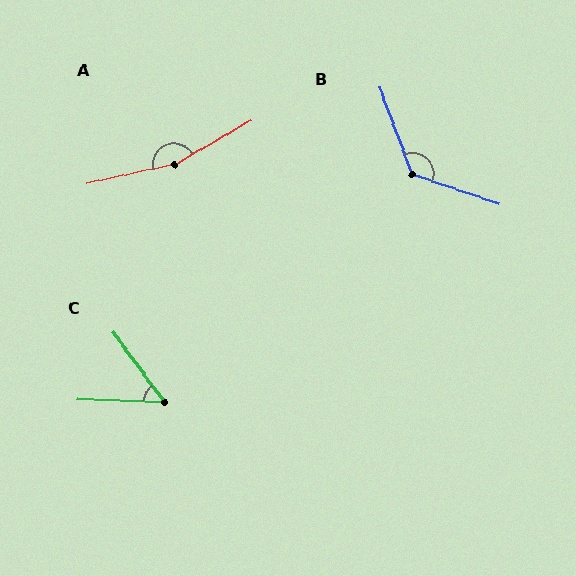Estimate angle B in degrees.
Approximately 130 degrees.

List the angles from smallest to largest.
C (51°), B (130°), A (162°).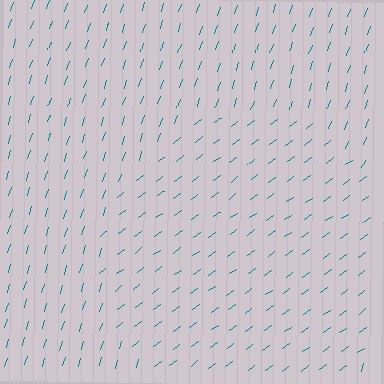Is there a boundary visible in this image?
Yes, there is a texture boundary formed by a change in line orientation.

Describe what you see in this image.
The image is filled with small teal line segments. A circle region in the image has lines oriented differently from the surrounding lines, creating a visible texture boundary.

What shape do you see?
I see a circle.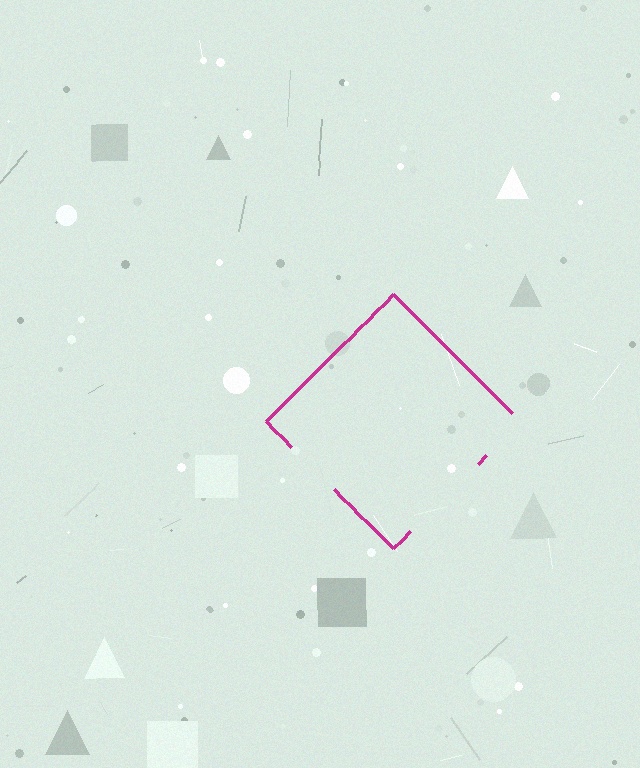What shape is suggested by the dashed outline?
The dashed outline suggests a diamond.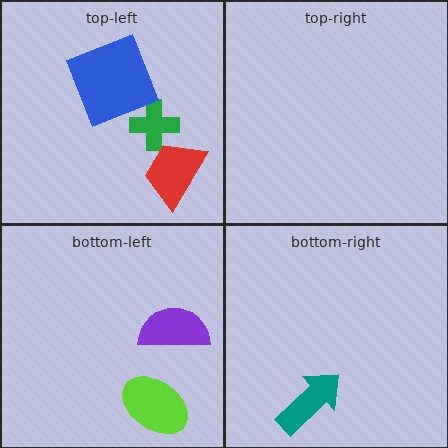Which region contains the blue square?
The top-left region.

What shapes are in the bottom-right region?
The teal arrow.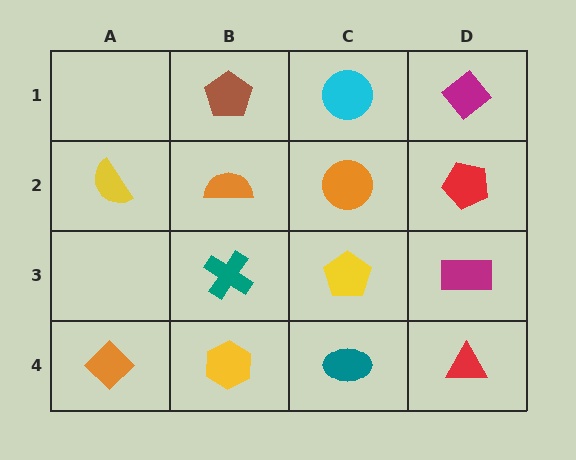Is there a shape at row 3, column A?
No, that cell is empty.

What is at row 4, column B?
A yellow hexagon.